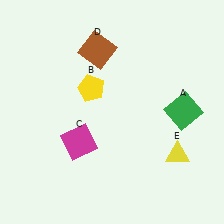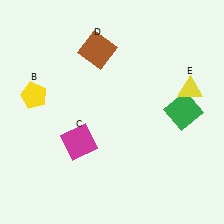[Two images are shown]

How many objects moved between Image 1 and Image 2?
2 objects moved between the two images.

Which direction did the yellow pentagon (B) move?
The yellow pentagon (B) moved left.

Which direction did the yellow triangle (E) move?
The yellow triangle (E) moved up.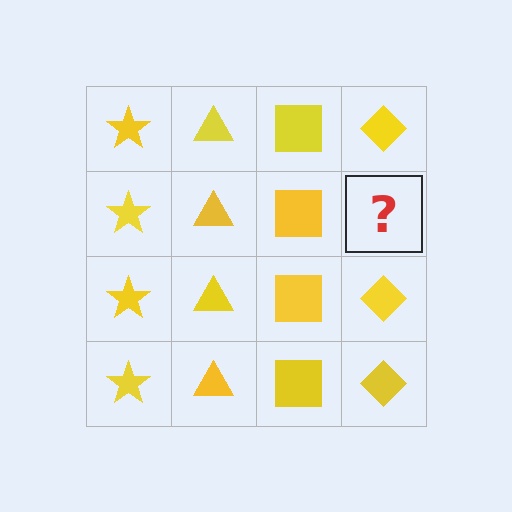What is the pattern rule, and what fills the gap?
The rule is that each column has a consistent shape. The gap should be filled with a yellow diamond.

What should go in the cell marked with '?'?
The missing cell should contain a yellow diamond.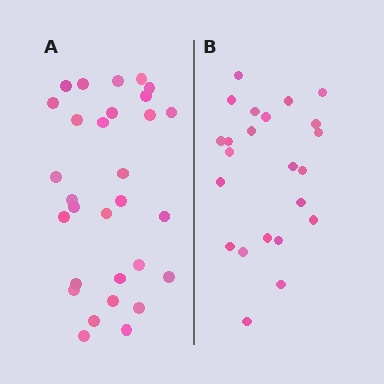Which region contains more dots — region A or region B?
Region A (the left region) has more dots.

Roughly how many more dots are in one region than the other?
Region A has roughly 8 or so more dots than region B.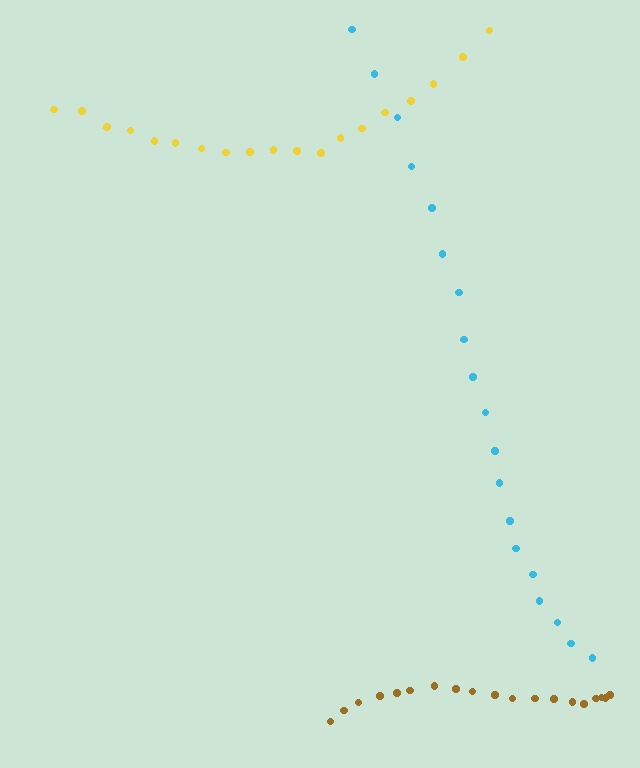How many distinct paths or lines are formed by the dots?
There are 3 distinct paths.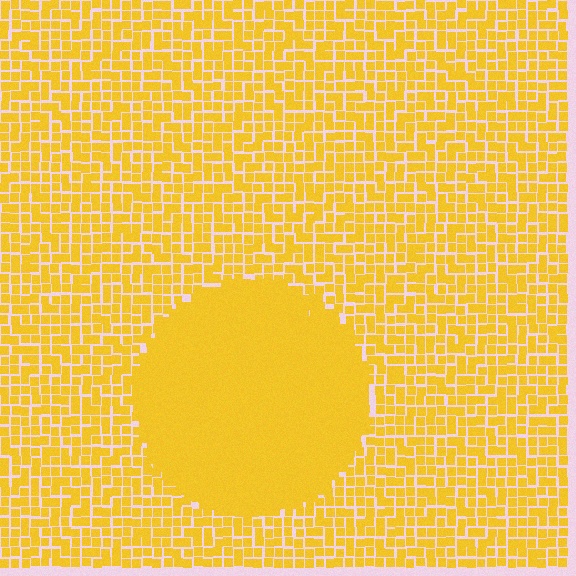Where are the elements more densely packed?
The elements are more densely packed inside the circle boundary.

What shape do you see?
I see a circle.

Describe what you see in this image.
The image contains small yellow elements arranged at two different densities. A circle-shaped region is visible where the elements are more densely packed than the surrounding area.